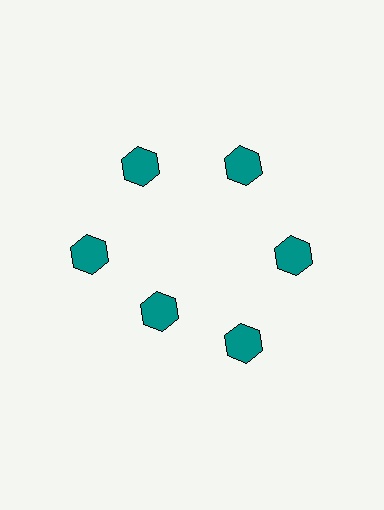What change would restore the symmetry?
The symmetry would be restored by moving it outward, back onto the ring so that all 6 hexagons sit at equal angles and equal distance from the center.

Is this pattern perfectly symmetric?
No. The 6 teal hexagons are arranged in a ring, but one element near the 7 o'clock position is pulled inward toward the center, breaking the 6-fold rotational symmetry.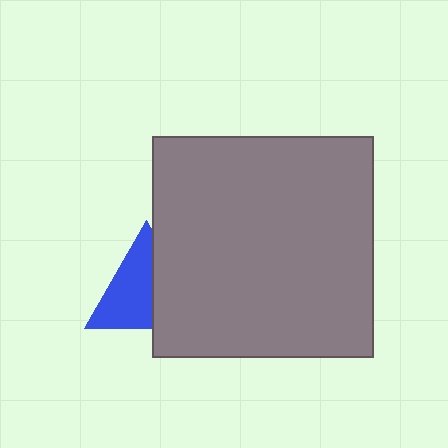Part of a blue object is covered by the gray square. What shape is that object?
It is a triangle.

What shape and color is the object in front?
The object in front is a gray square.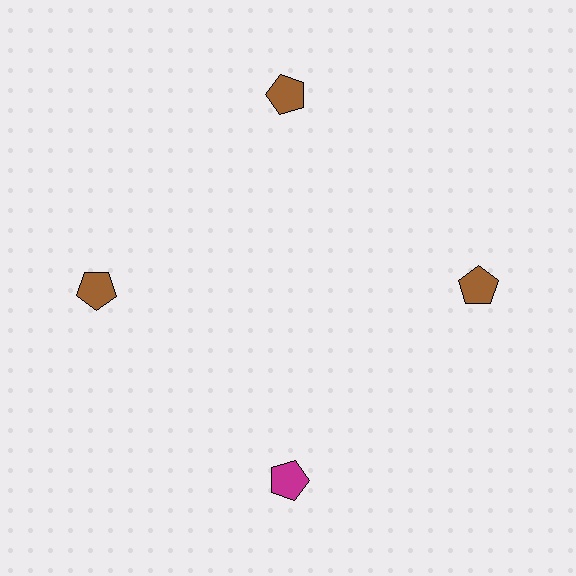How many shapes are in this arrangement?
There are 4 shapes arranged in a ring pattern.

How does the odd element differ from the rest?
It has a different color: magenta instead of brown.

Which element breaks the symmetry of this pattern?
The magenta pentagon at roughly the 6 o'clock position breaks the symmetry. All other shapes are brown pentagons.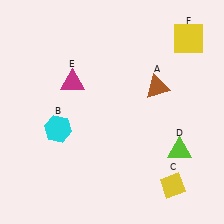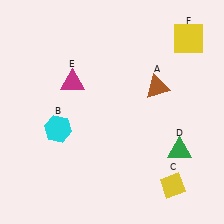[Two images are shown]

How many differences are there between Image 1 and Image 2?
There is 1 difference between the two images.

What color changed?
The triangle (D) changed from lime in Image 1 to green in Image 2.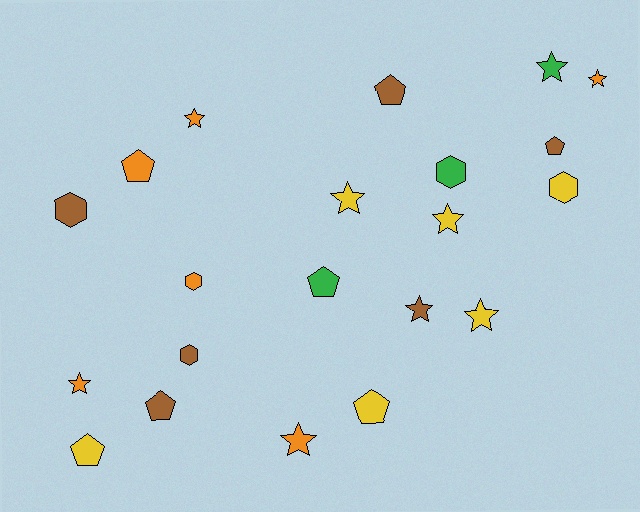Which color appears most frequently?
Brown, with 6 objects.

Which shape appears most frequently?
Star, with 9 objects.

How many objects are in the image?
There are 21 objects.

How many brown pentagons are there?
There are 3 brown pentagons.